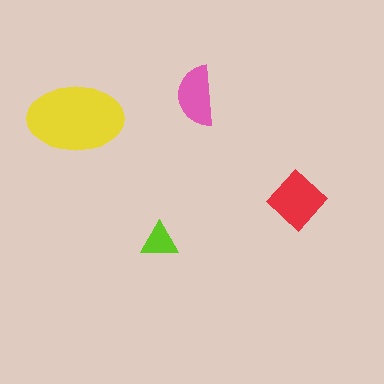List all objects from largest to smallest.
The yellow ellipse, the red diamond, the pink semicircle, the lime triangle.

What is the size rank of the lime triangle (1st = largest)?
4th.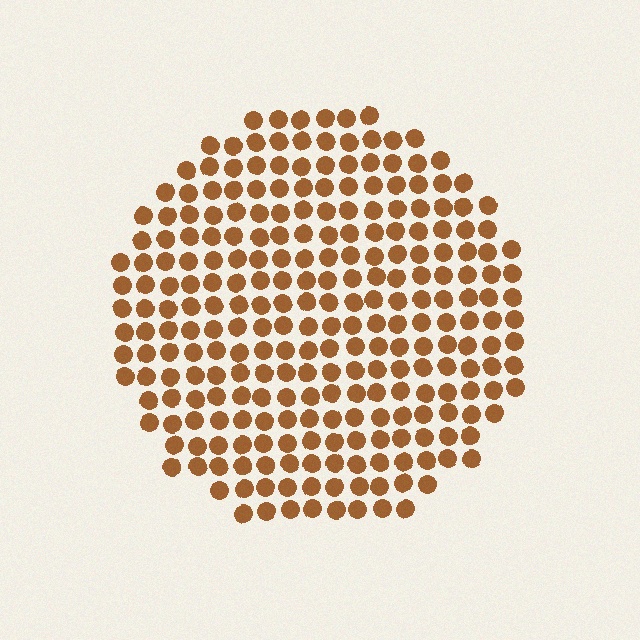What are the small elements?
The small elements are circles.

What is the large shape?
The large shape is a circle.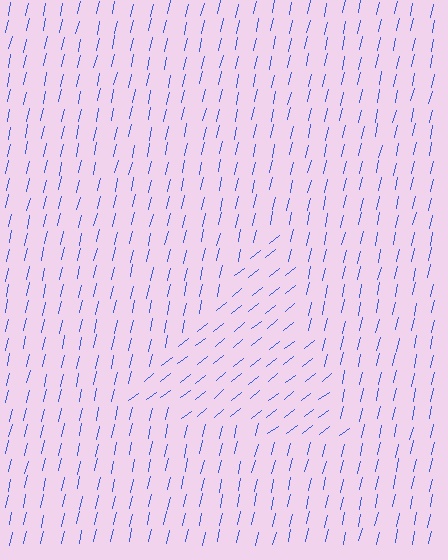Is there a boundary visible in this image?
Yes, there is a texture boundary formed by a change in line orientation.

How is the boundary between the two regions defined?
The boundary is defined purely by a change in line orientation (approximately 39 degrees difference). All lines are the same color and thickness.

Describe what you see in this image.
The image is filled with small blue line segments. A triangle region in the image has lines oriented differently from the surrounding lines, creating a visible texture boundary.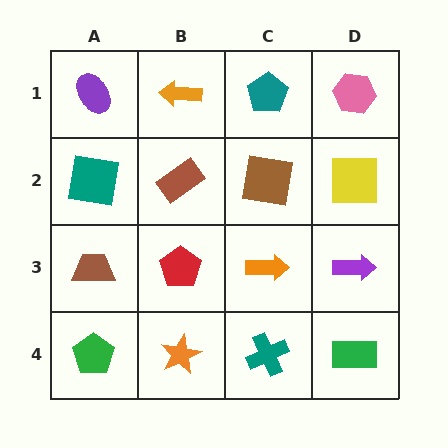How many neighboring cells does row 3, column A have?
3.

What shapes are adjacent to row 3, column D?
A yellow square (row 2, column D), a green rectangle (row 4, column D), an orange arrow (row 3, column C).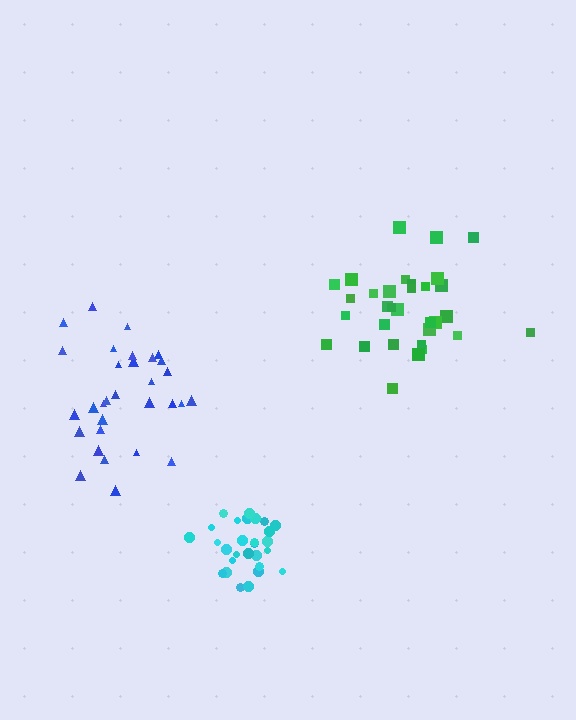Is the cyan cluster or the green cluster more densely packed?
Cyan.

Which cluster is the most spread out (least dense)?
Green.